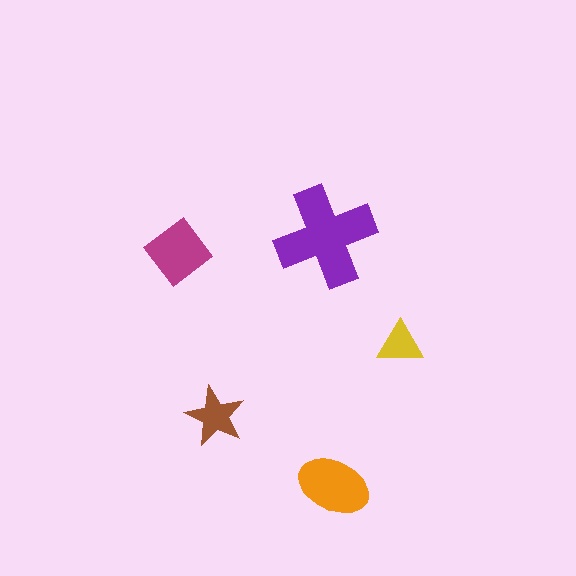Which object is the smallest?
The yellow triangle.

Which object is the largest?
The purple cross.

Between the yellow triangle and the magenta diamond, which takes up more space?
The magenta diamond.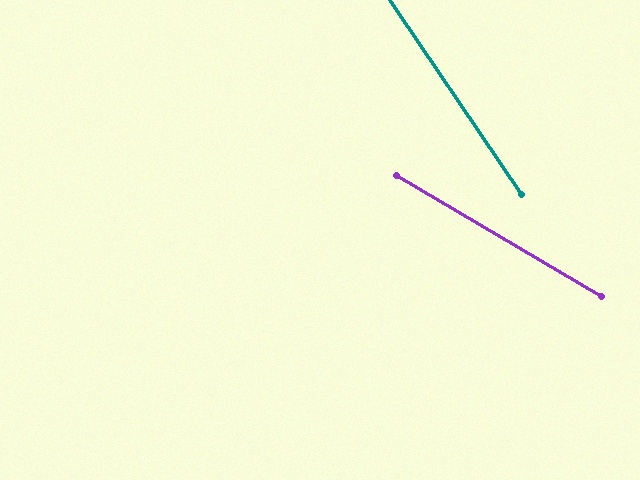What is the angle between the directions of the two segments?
Approximately 25 degrees.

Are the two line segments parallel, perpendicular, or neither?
Neither parallel nor perpendicular — they differ by about 25°.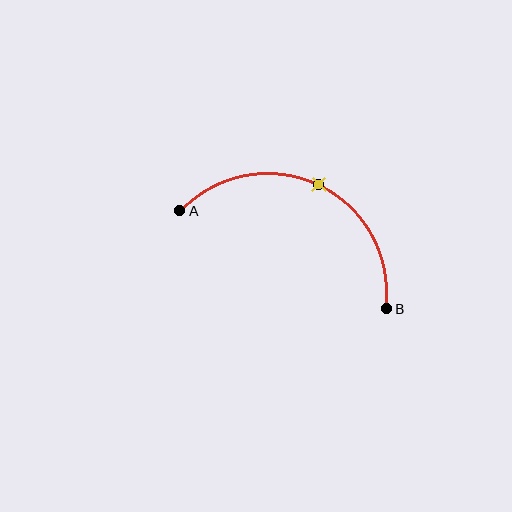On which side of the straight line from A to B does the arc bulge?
The arc bulges above the straight line connecting A and B.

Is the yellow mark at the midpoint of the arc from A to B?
Yes. The yellow mark lies on the arc at equal arc-length from both A and B — it is the arc midpoint.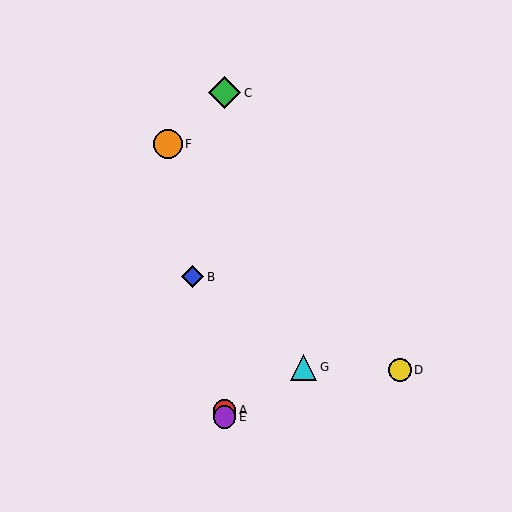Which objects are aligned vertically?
Objects A, C, E are aligned vertically.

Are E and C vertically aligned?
Yes, both are at x≈224.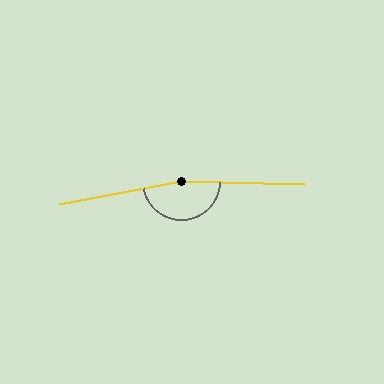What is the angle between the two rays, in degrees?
Approximately 168 degrees.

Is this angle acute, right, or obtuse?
It is obtuse.